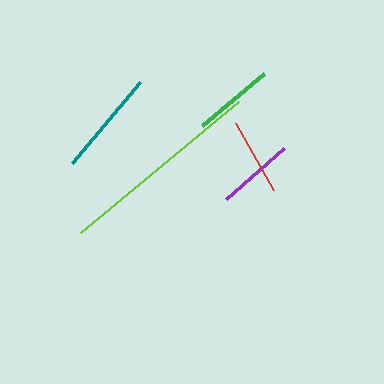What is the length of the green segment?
The green segment is approximately 81 pixels long.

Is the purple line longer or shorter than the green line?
The green line is longer than the purple line.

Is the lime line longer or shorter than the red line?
The lime line is longer than the red line.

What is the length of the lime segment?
The lime segment is approximately 206 pixels long.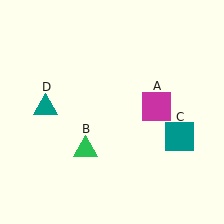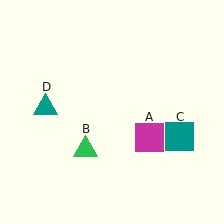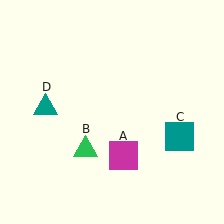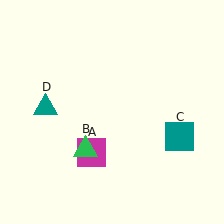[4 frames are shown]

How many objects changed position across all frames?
1 object changed position: magenta square (object A).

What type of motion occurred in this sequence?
The magenta square (object A) rotated clockwise around the center of the scene.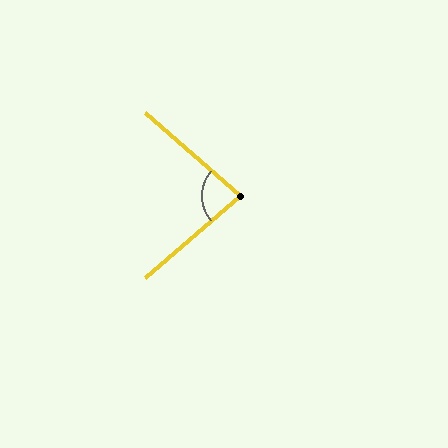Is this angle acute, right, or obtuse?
It is acute.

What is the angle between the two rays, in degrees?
Approximately 82 degrees.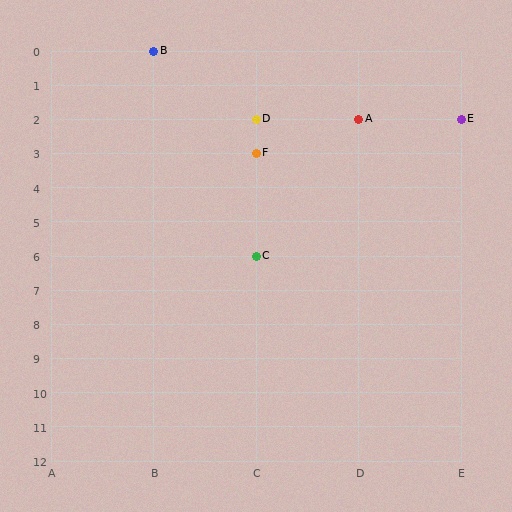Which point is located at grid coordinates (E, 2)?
Point E is at (E, 2).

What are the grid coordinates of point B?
Point B is at grid coordinates (B, 0).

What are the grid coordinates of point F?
Point F is at grid coordinates (C, 3).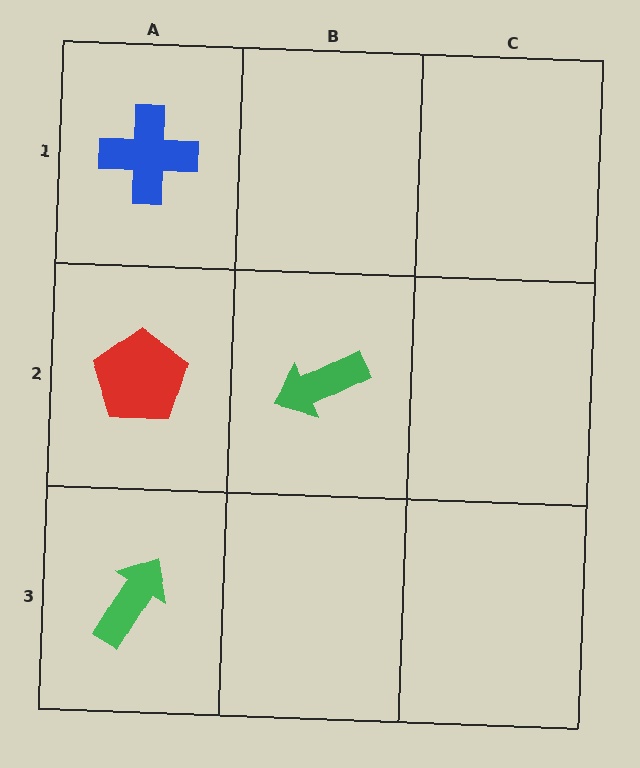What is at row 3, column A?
A green arrow.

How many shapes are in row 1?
1 shape.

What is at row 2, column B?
A green arrow.